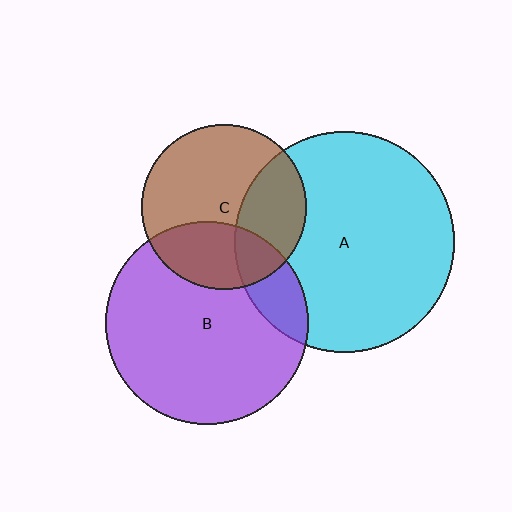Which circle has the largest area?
Circle A (cyan).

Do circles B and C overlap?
Yes.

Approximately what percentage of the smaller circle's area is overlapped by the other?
Approximately 30%.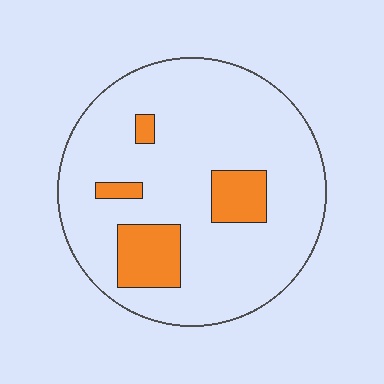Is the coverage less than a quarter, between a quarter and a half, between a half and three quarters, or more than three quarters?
Less than a quarter.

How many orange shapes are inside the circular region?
4.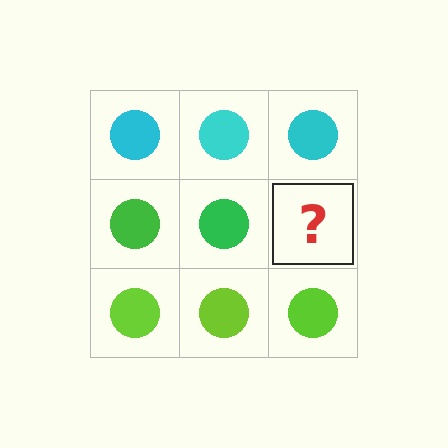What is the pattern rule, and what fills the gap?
The rule is that each row has a consistent color. The gap should be filled with a green circle.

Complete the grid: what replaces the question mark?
The question mark should be replaced with a green circle.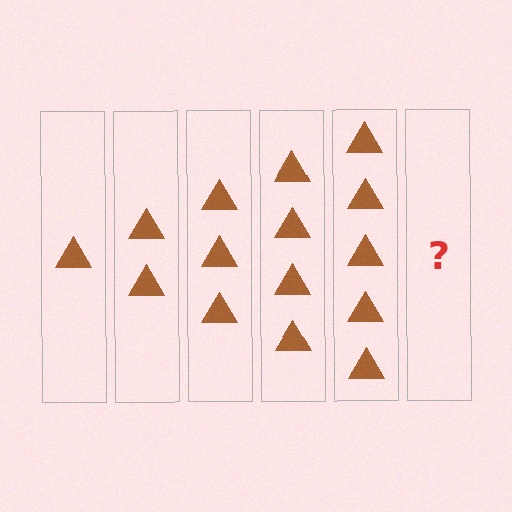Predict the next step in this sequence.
The next step is 6 triangles.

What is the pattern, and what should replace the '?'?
The pattern is that each step adds one more triangle. The '?' should be 6 triangles.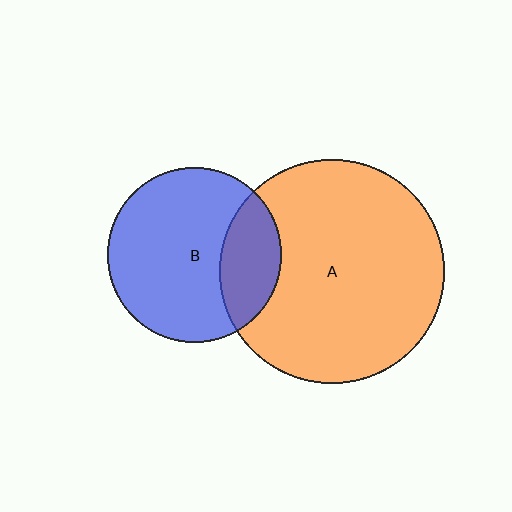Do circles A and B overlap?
Yes.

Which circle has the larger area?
Circle A (orange).